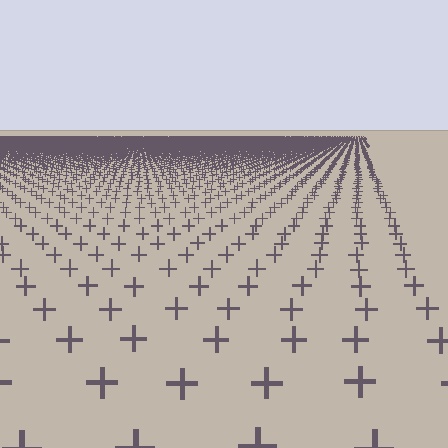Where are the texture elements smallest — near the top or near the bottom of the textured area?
Near the top.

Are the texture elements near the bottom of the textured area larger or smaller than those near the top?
Larger. Near the bottom, elements are closer to the viewer and appear at a bigger on-screen size.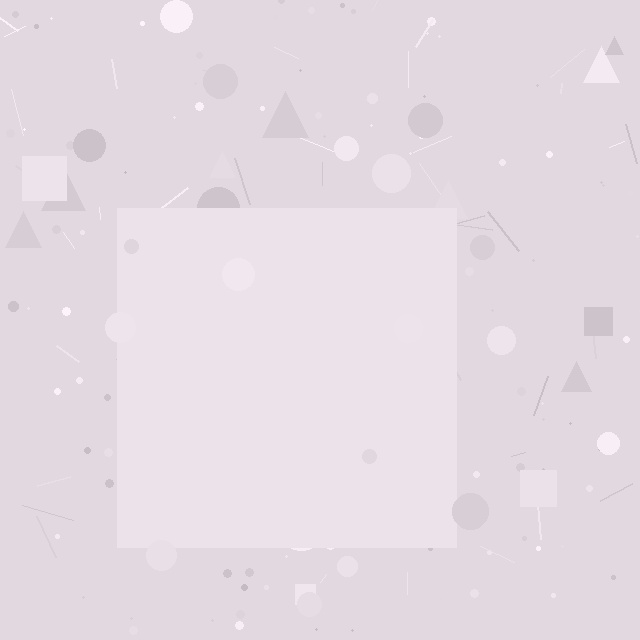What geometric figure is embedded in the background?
A square is embedded in the background.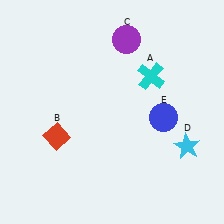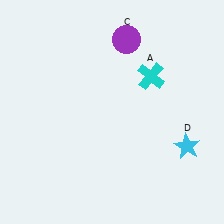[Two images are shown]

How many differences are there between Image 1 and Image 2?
There are 2 differences between the two images.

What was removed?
The blue circle (E), the red diamond (B) were removed in Image 2.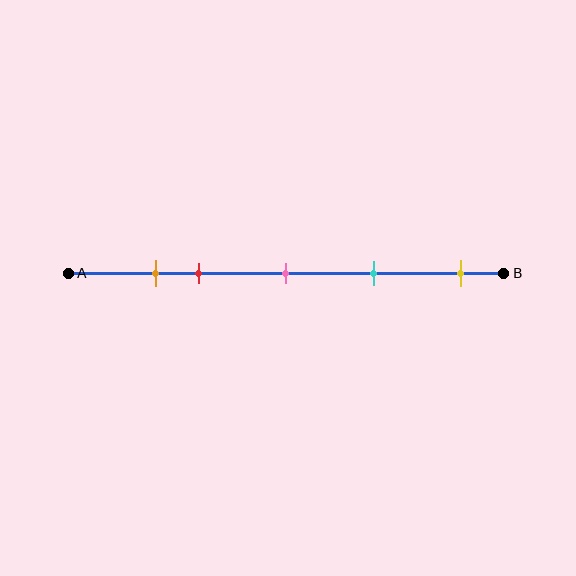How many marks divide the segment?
There are 5 marks dividing the segment.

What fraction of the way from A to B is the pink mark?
The pink mark is approximately 50% (0.5) of the way from A to B.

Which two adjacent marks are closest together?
The orange and red marks are the closest adjacent pair.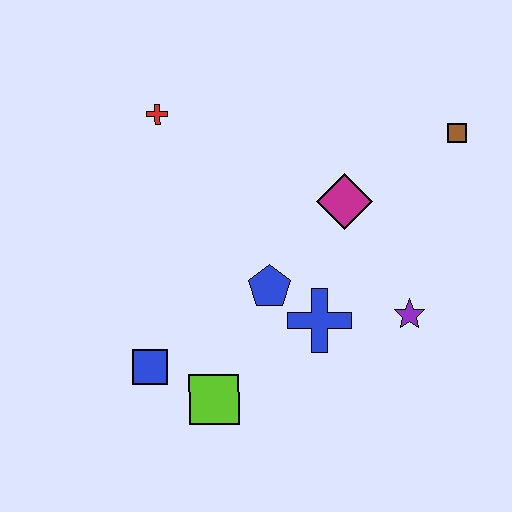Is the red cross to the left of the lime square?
Yes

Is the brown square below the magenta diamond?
No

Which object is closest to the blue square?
The lime square is closest to the blue square.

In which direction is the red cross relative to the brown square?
The red cross is to the left of the brown square.